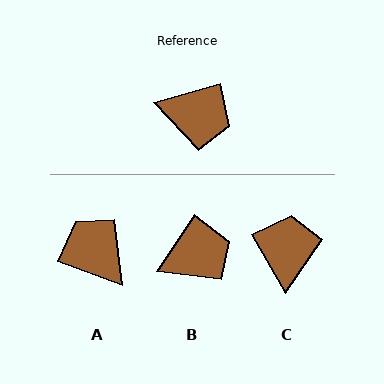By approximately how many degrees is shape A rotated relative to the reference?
Approximately 144 degrees counter-clockwise.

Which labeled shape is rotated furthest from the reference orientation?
A, about 144 degrees away.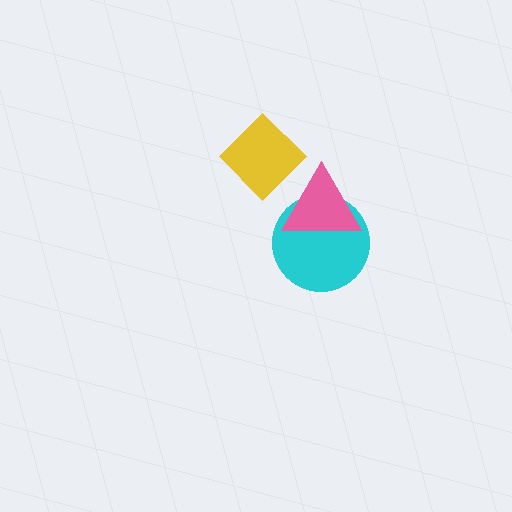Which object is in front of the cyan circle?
The pink triangle is in front of the cyan circle.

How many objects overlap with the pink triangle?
2 objects overlap with the pink triangle.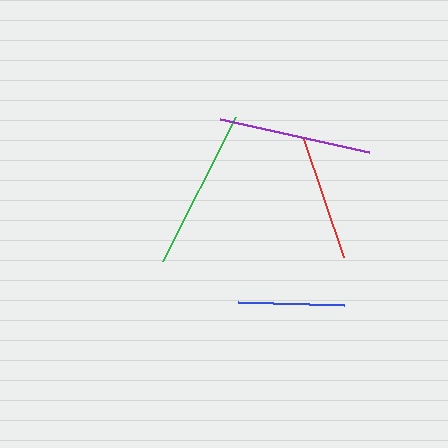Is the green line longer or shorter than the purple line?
The green line is longer than the purple line.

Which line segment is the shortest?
The blue line is the shortest at approximately 106 pixels.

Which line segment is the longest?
The green line is the longest at approximately 162 pixels.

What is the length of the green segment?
The green segment is approximately 162 pixels long.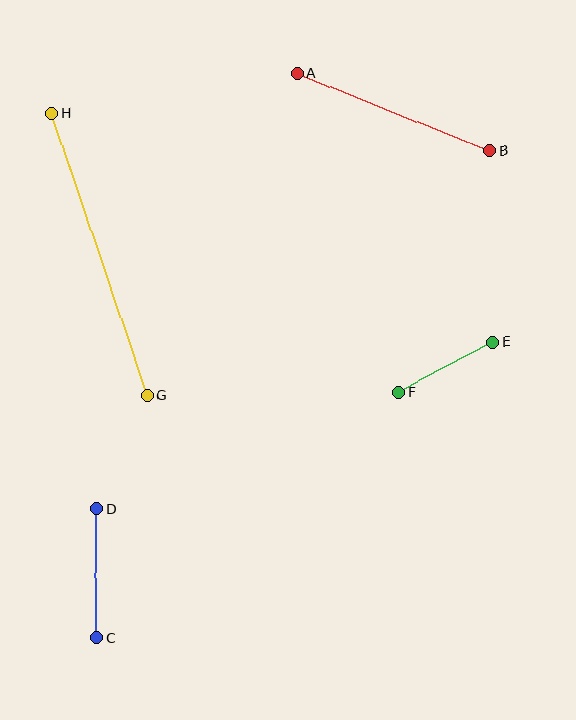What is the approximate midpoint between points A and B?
The midpoint is at approximately (393, 112) pixels.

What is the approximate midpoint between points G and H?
The midpoint is at approximately (100, 254) pixels.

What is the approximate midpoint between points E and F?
The midpoint is at approximately (446, 367) pixels.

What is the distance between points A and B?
The distance is approximately 207 pixels.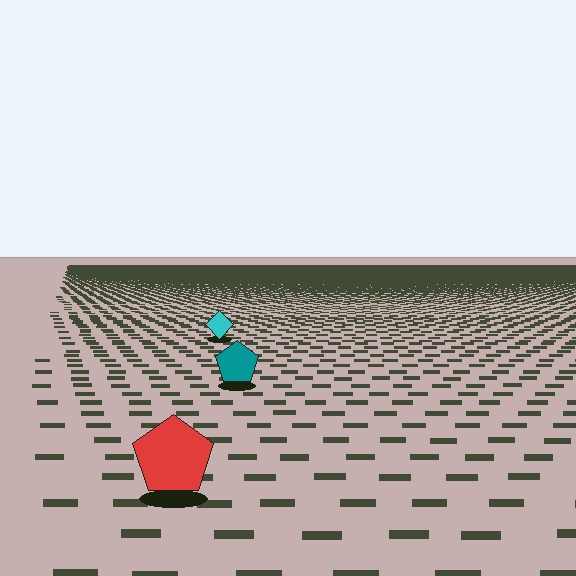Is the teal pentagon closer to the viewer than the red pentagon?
No. The red pentagon is closer — you can tell from the texture gradient: the ground texture is coarser near it.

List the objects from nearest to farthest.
From nearest to farthest: the red pentagon, the teal pentagon, the cyan diamond.